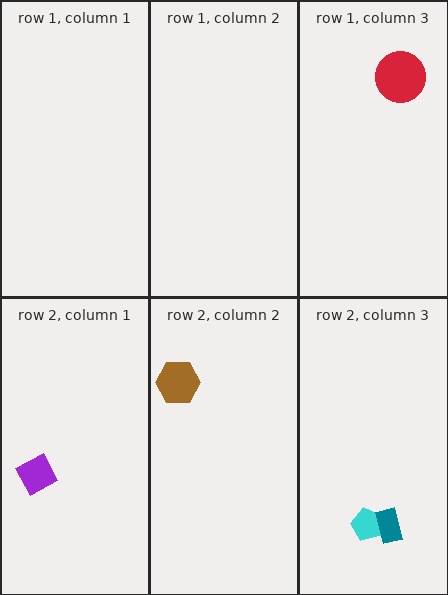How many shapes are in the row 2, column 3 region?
2.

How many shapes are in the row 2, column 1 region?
1.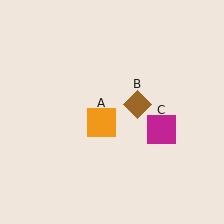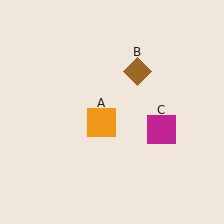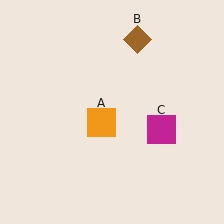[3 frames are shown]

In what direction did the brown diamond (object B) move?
The brown diamond (object B) moved up.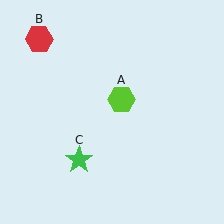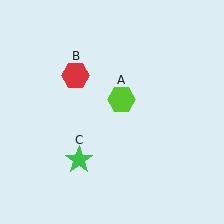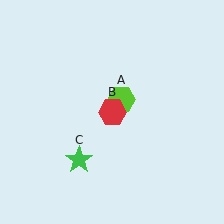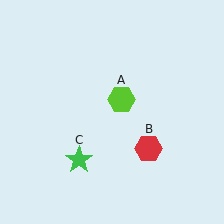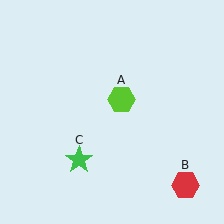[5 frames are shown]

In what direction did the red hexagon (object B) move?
The red hexagon (object B) moved down and to the right.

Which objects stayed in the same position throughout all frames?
Lime hexagon (object A) and green star (object C) remained stationary.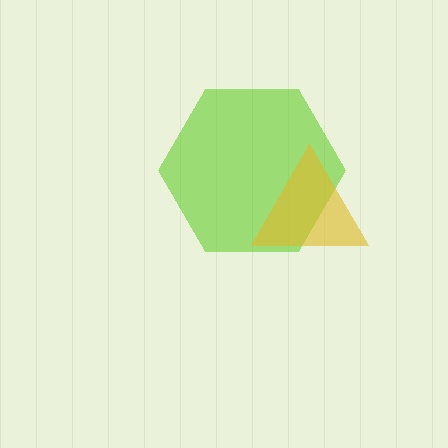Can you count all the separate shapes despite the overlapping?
Yes, there are 2 separate shapes.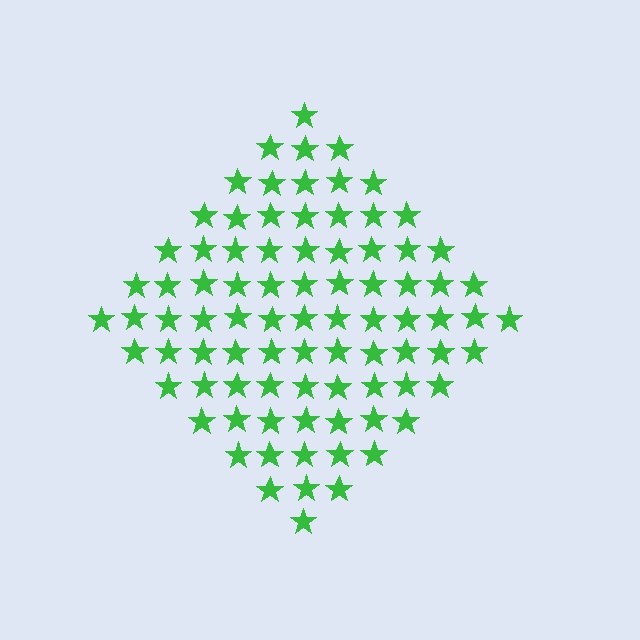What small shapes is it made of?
It is made of small stars.